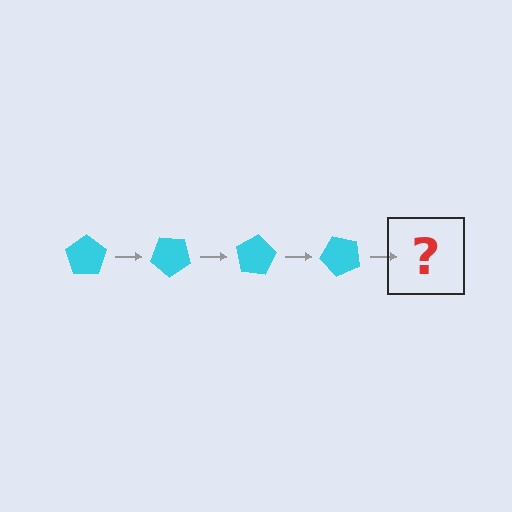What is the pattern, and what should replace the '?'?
The pattern is that the pentagon rotates 40 degrees each step. The '?' should be a cyan pentagon rotated 160 degrees.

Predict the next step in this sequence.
The next step is a cyan pentagon rotated 160 degrees.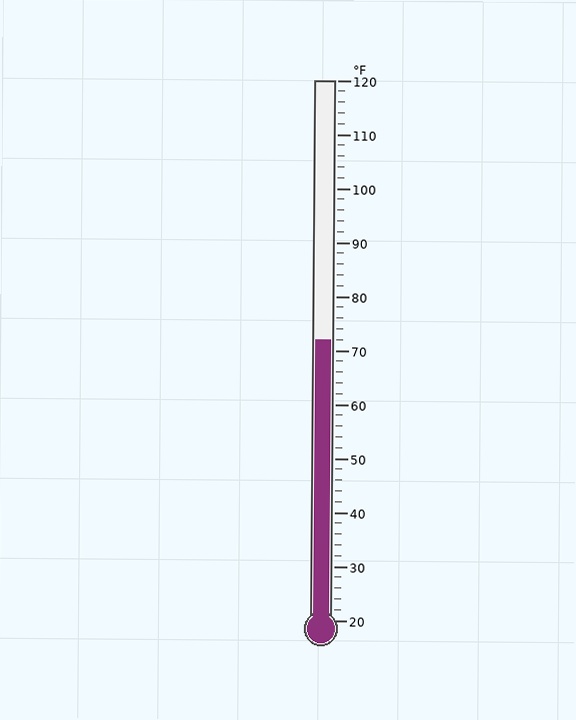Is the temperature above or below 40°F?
The temperature is above 40°F.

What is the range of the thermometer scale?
The thermometer scale ranges from 20°F to 120°F.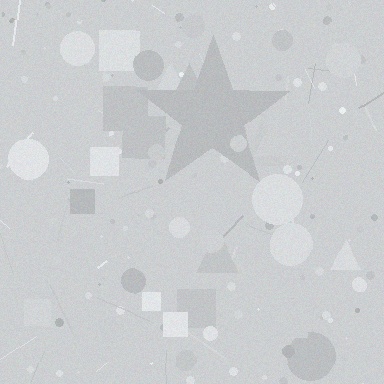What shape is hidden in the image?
A star is hidden in the image.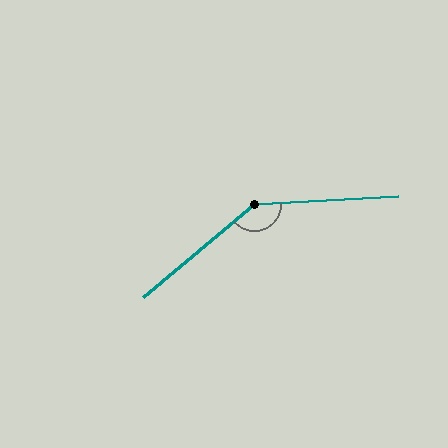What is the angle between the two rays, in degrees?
Approximately 143 degrees.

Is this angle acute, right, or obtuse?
It is obtuse.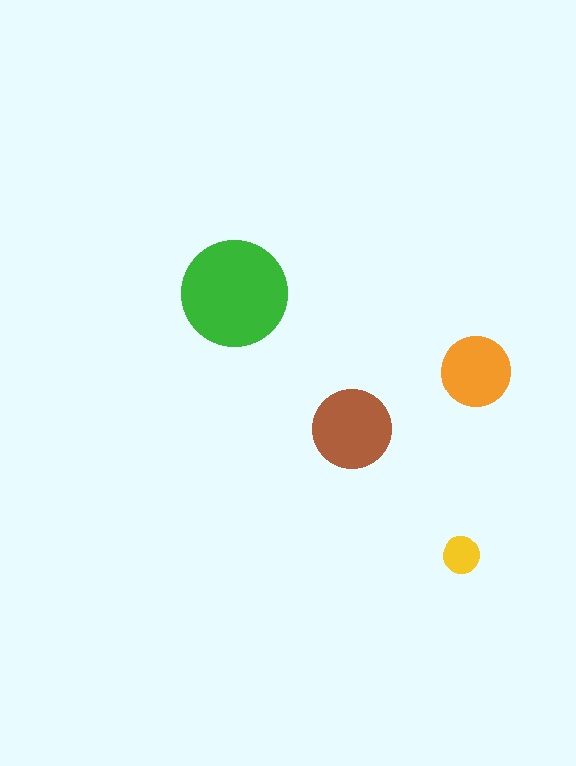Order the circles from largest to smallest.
the green one, the brown one, the orange one, the yellow one.